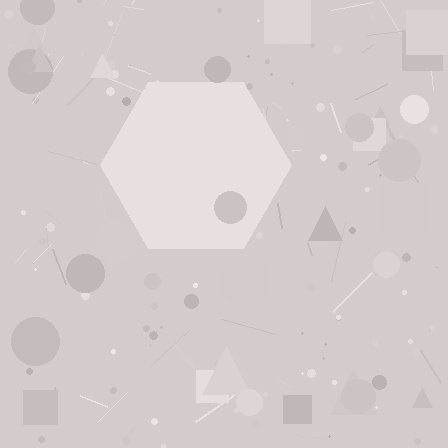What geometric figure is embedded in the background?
A hexagon is embedded in the background.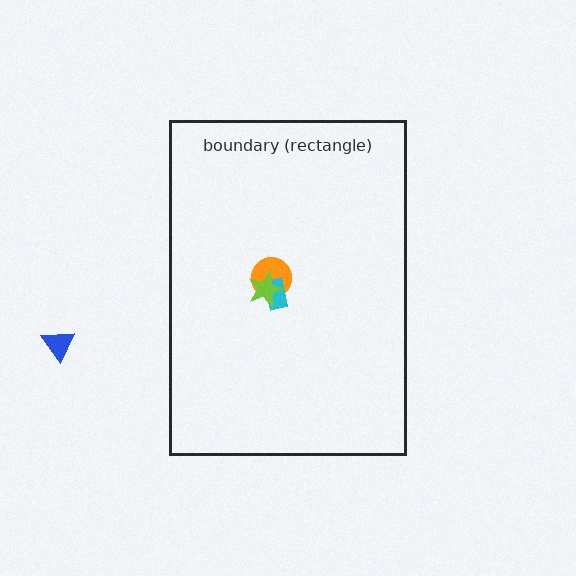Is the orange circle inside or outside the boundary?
Inside.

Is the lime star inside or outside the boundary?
Inside.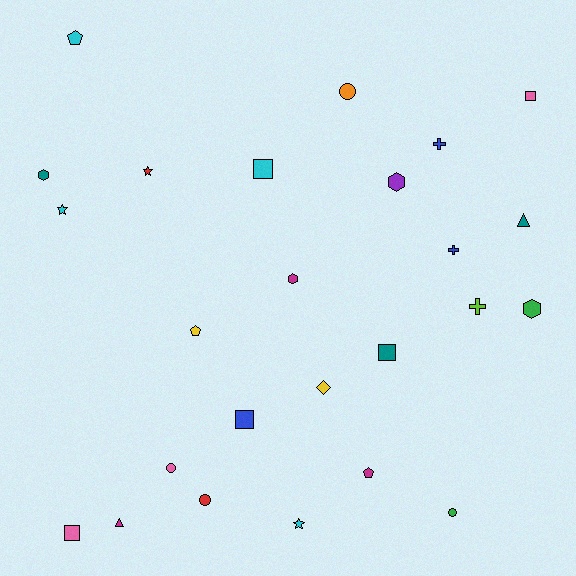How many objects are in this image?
There are 25 objects.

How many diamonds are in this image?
There is 1 diamond.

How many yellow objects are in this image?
There are 2 yellow objects.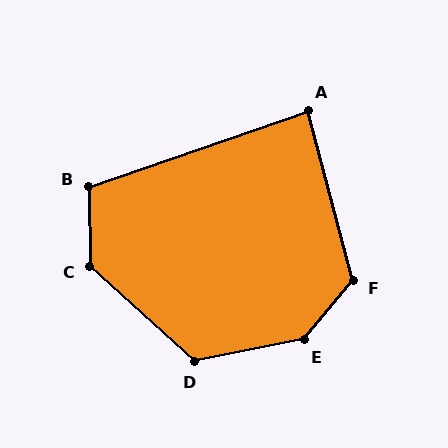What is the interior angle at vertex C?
Approximately 133 degrees (obtuse).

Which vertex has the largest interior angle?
E, at approximately 141 degrees.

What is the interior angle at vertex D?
Approximately 126 degrees (obtuse).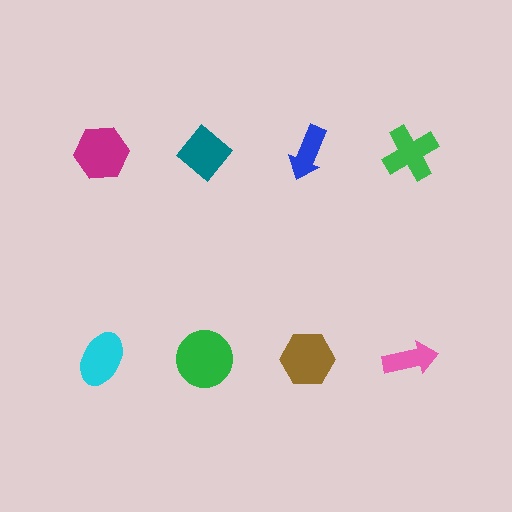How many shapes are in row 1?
4 shapes.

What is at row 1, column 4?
A green cross.